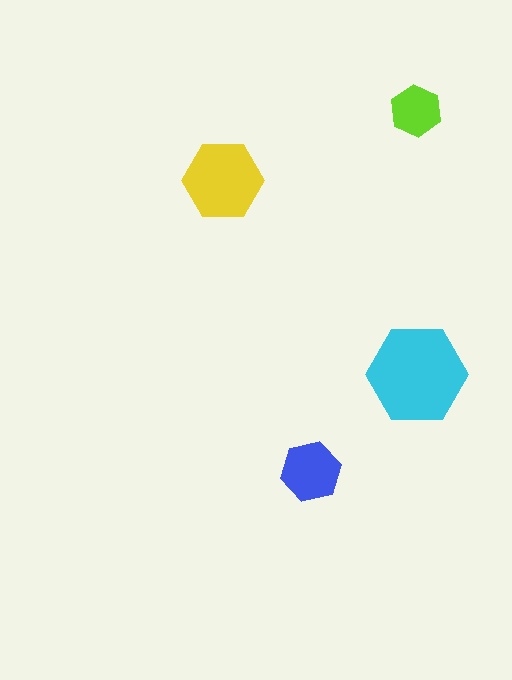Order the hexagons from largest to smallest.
the cyan one, the yellow one, the blue one, the lime one.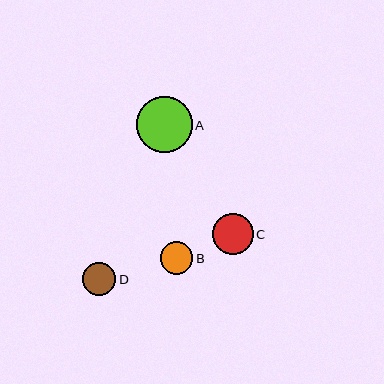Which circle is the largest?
Circle A is the largest with a size of approximately 56 pixels.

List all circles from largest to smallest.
From largest to smallest: A, C, D, B.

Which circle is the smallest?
Circle B is the smallest with a size of approximately 33 pixels.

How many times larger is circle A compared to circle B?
Circle A is approximately 1.7 times the size of circle B.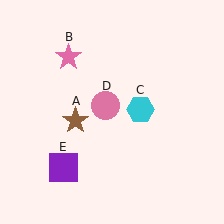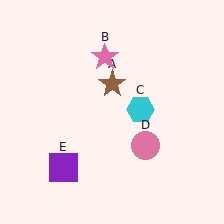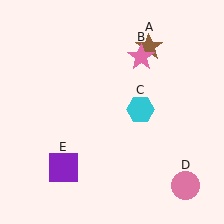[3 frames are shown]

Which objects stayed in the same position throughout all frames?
Cyan hexagon (object C) and purple square (object E) remained stationary.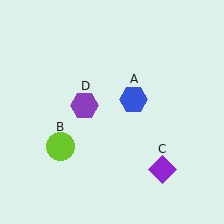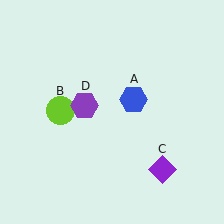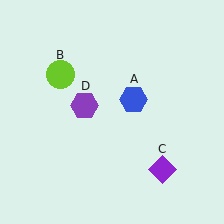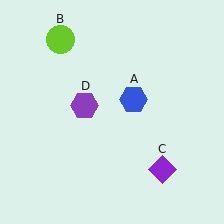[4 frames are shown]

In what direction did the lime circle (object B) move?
The lime circle (object B) moved up.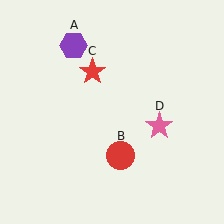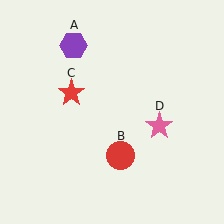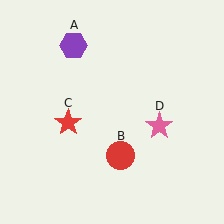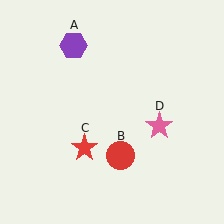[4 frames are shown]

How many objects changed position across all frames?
1 object changed position: red star (object C).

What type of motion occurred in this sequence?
The red star (object C) rotated counterclockwise around the center of the scene.